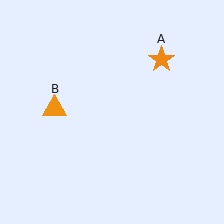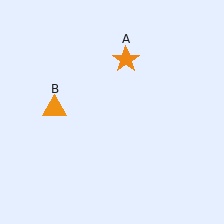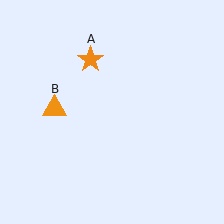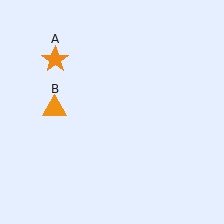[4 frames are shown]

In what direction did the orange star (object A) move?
The orange star (object A) moved left.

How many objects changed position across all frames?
1 object changed position: orange star (object A).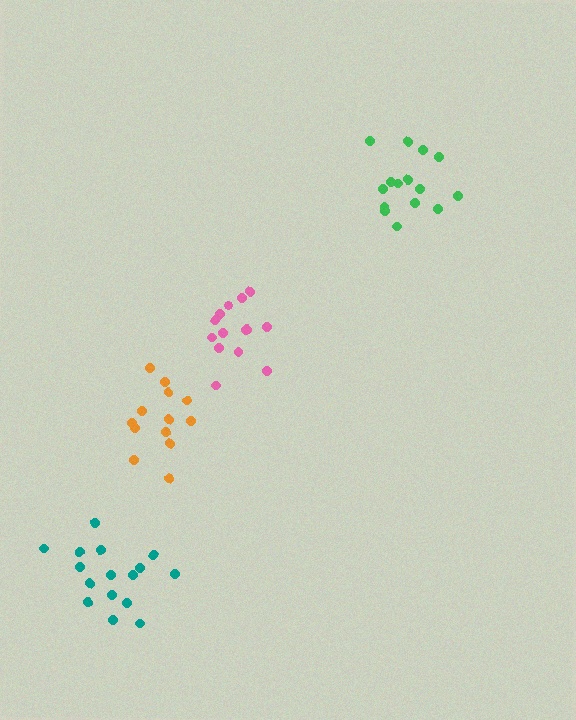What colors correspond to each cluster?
The clusters are colored: green, teal, pink, orange.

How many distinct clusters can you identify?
There are 4 distinct clusters.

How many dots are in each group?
Group 1: 15 dots, Group 2: 16 dots, Group 3: 14 dots, Group 4: 13 dots (58 total).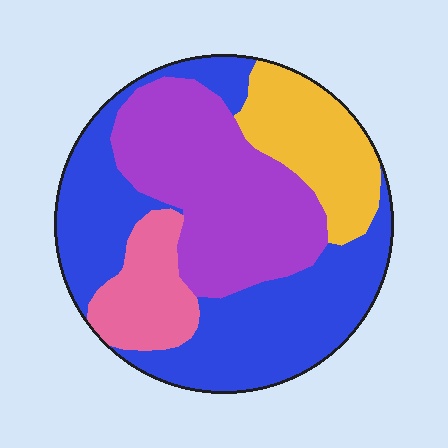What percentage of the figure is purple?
Purple covers about 30% of the figure.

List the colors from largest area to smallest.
From largest to smallest: blue, purple, yellow, pink.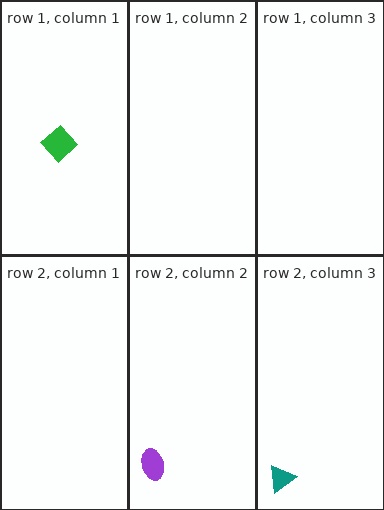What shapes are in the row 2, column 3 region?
The teal triangle.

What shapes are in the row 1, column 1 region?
The green diamond.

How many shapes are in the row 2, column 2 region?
1.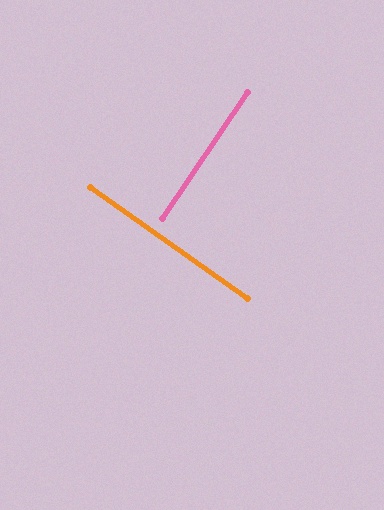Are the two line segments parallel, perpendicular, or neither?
Perpendicular — they meet at approximately 89°.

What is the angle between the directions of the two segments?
Approximately 89 degrees.